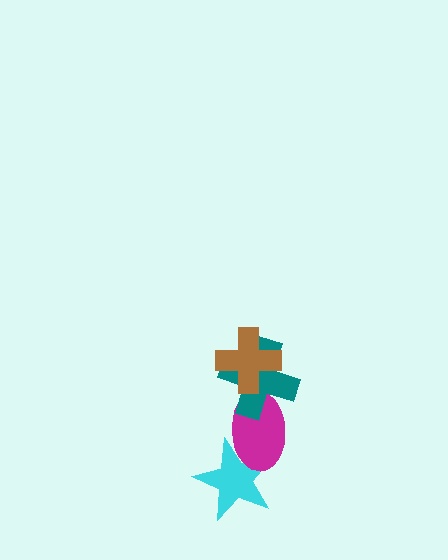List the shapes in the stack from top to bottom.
From top to bottom: the brown cross, the teal cross, the magenta ellipse, the cyan star.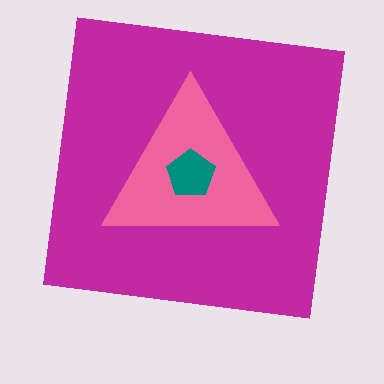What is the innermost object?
The teal pentagon.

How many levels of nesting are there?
3.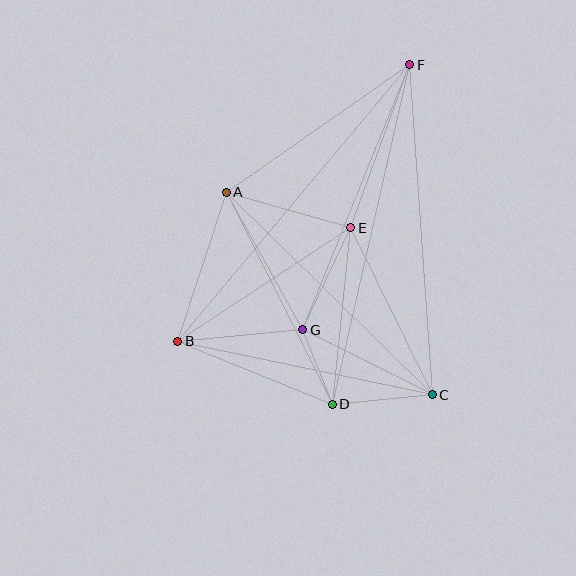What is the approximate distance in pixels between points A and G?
The distance between A and G is approximately 158 pixels.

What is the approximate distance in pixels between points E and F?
The distance between E and F is approximately 173 pixels.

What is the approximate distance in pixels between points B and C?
The distance between B and C is approximately 260 pixels.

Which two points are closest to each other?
Points D and G are closest to each other.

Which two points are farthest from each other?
Points B and F are farthest from each other.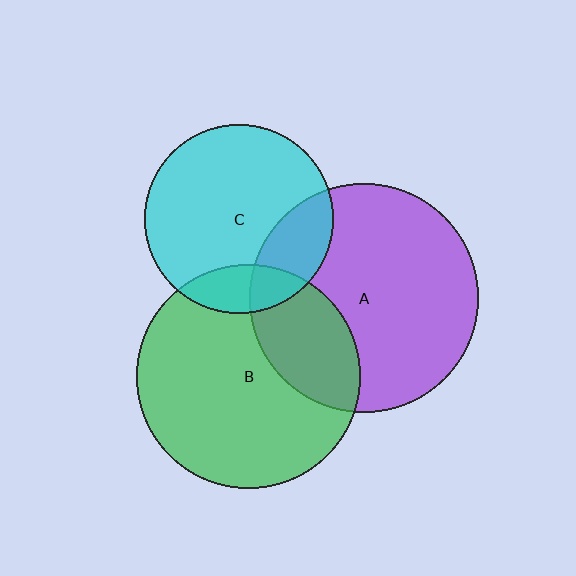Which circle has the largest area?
Circle A (purple).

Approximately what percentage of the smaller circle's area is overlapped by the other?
Approximately 20%.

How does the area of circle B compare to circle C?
Approximately 1.4 times.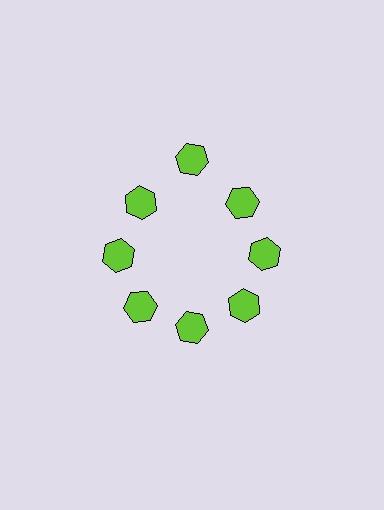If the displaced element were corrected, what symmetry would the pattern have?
It would have 8-fold rotational symmetry — the pattern would map onto itself every 45 degrees.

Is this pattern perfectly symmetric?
No. The 8 lime hexagons are arranged in a ring, but one element near the 12 o'clock position is pushed outward from the center, breaking the 8-fold rotational symmetry.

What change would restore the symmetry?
The symmetry would be restored by moving it inward, back onto the ring so that all 8 hexagons sit at equal angles and equal distance from the center.